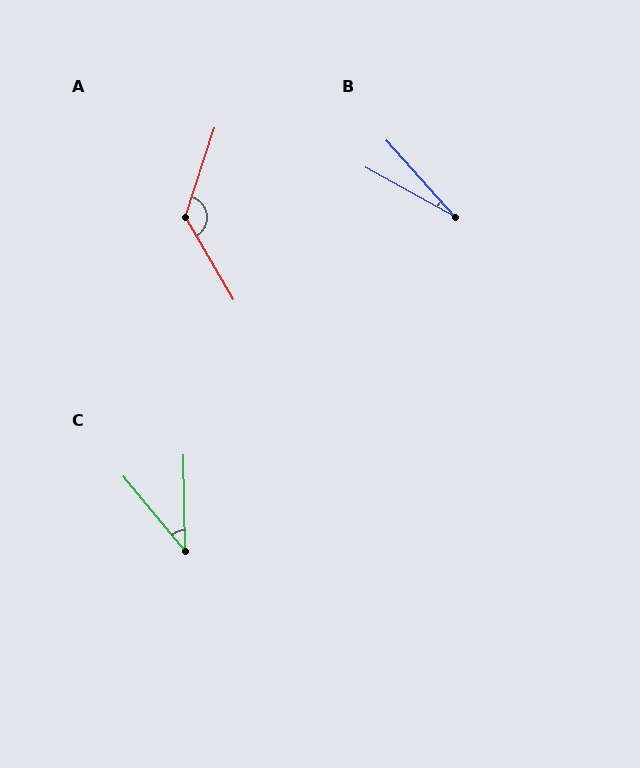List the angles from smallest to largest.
B (19°), C (39°), A (131°).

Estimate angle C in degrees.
Approximately 39 degrees.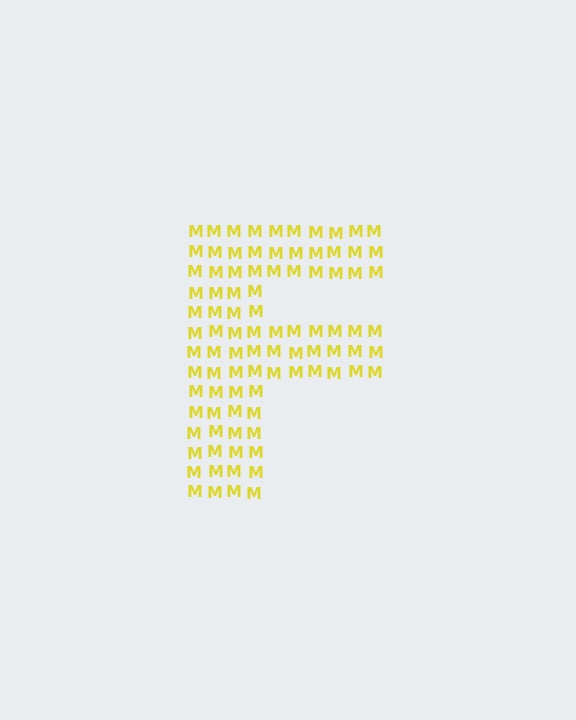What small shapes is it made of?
It is made of small letter M's.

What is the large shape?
The large shape is the letter F.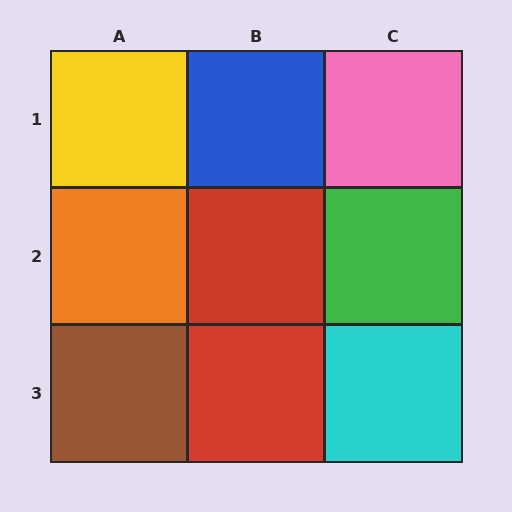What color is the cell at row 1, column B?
Blue.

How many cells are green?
1 cell is green.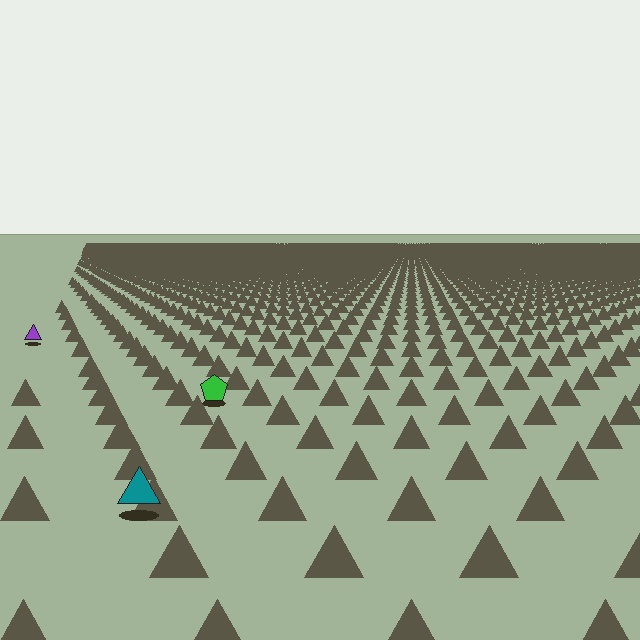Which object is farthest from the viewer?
The purple triangle is farthest from the viewer. It appears smaller and the ground texture around it is denser.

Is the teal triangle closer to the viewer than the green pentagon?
Yes. The teal triangle is closer — you can tell from the texture gradient: the ground texture is coarser near it.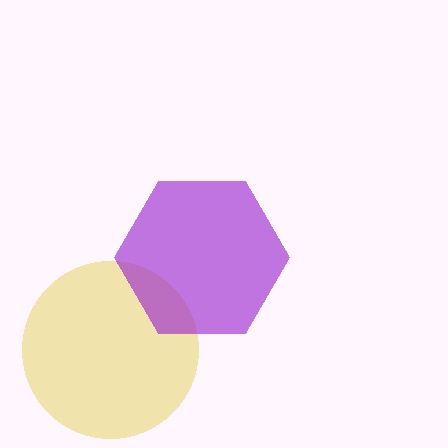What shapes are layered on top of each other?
The layered shapes are: a yellow circle, a purple hexagon.